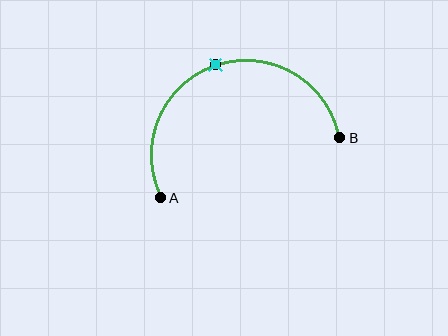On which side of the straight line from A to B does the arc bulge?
The arc bulges above the straight line connecting A and B.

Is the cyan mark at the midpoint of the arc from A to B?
Yes. The cyan mark lies on the arc at equal arc-length from both A and B — it is the arc midpoint.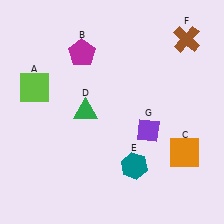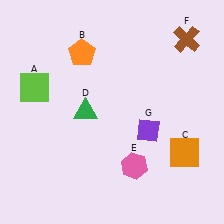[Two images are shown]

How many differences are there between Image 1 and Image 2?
There are 2 differences between the two images.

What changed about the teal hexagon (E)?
In Image 1, E is teal. In Image 2, it changed to pink.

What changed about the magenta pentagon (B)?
In Image 1, B is magenta. In Image 2, it changed to orange.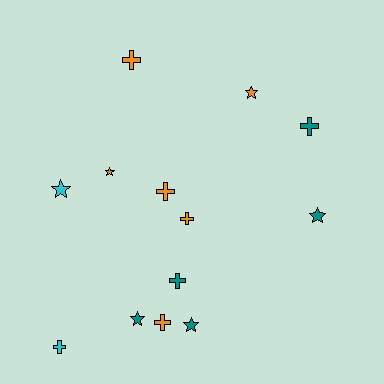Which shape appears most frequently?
Cross, with 7 objects.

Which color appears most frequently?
Orange, with 6 objects.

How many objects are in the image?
There are 13 objects.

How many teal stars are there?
There are 3 teal stars.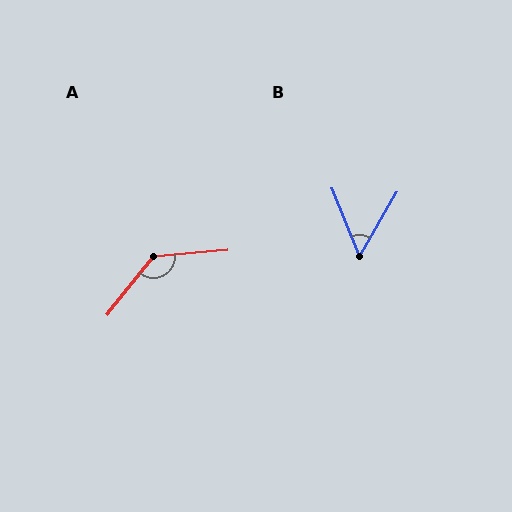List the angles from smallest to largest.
B (52°), A (134°).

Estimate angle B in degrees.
Approximately 52 degrees.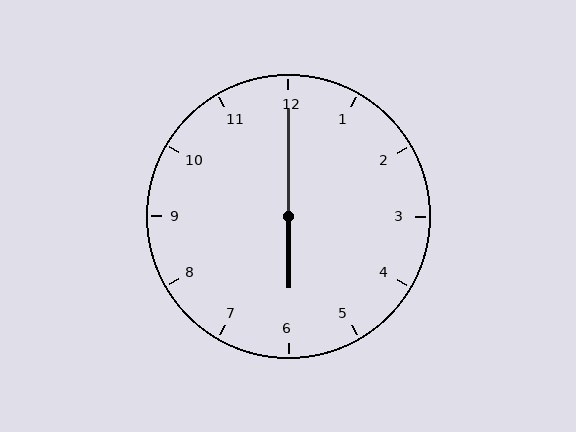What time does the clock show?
6:00.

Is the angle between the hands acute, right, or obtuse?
It is obtuse.